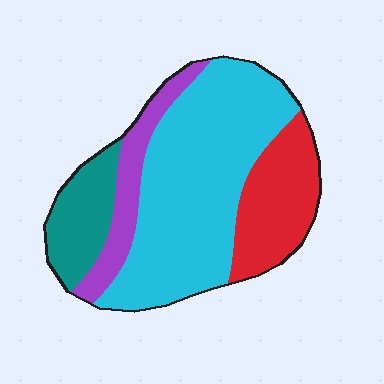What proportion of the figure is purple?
Purple takes up less than a quarter of the figure.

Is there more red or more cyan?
Cyan.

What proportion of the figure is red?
Red covers roughly 20% of the figure.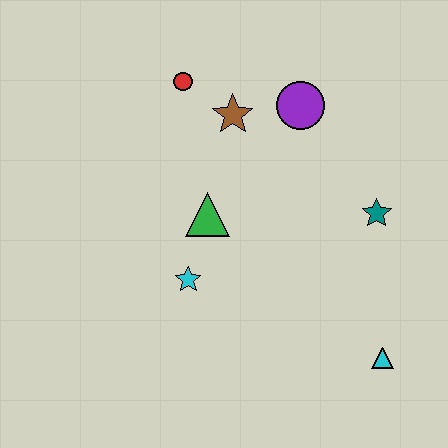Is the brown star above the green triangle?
Yes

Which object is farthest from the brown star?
The cyan triangle is farthest from the brown star.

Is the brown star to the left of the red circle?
No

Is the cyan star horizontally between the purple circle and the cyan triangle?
No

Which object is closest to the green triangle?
The cyan star is closest to the green triangle.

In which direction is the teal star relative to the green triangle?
The teal star is to the right of the green triangle.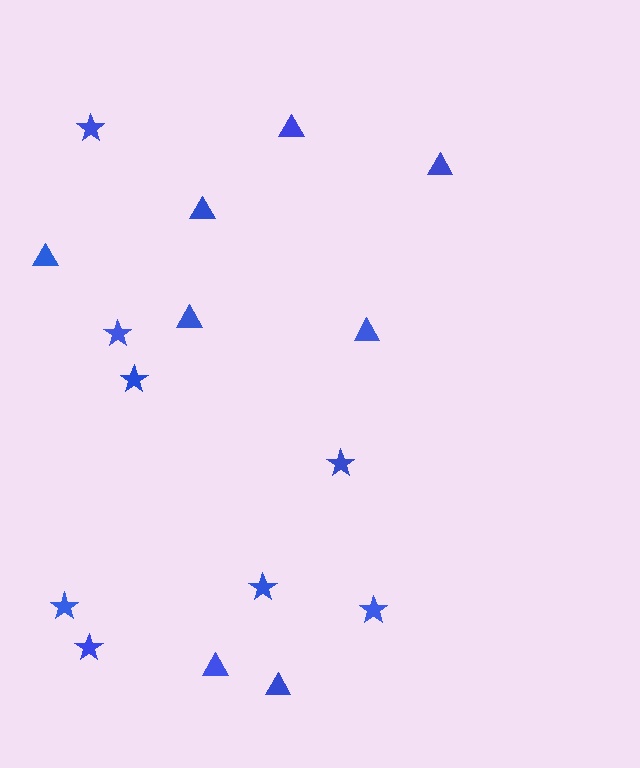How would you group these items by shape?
There are 2 groups: one group of stars (8) and one group of triangles (8).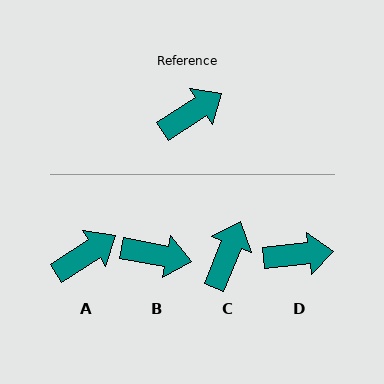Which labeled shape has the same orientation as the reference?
A.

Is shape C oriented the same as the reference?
No, it is off by about 35 degrees.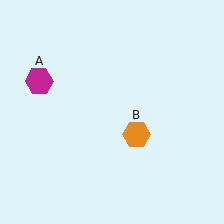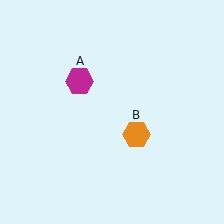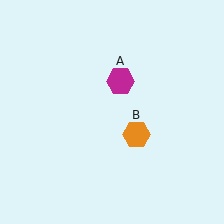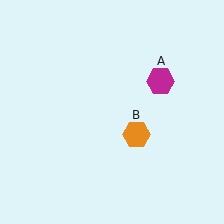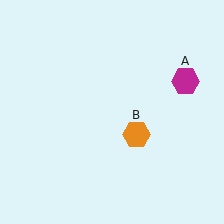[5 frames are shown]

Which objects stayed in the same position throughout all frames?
Orange hexagon (object B) remained stationary.